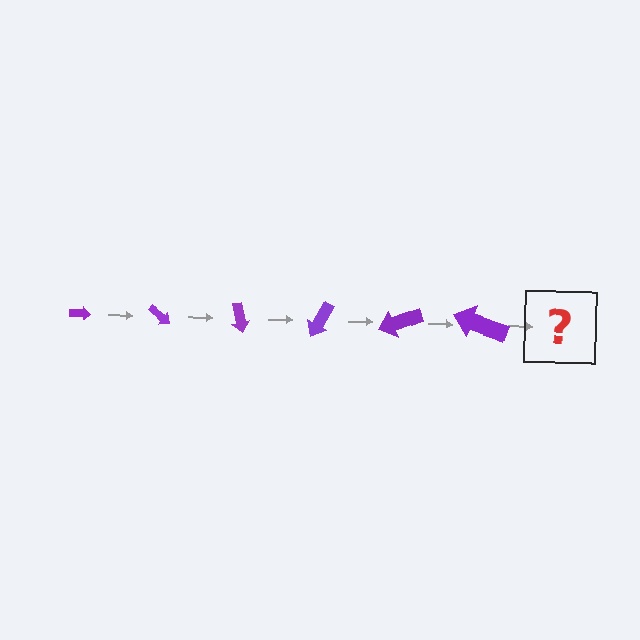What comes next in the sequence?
The next element should be an arrow, larger than the previous one and rotated 240 degrees from the start.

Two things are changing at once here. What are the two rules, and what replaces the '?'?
The two rules are that the arrow grows larger each step and it rotates 40 degrees each step. The '?' should be an arrow, larger than the previous one and rotated 240 degrees from the start.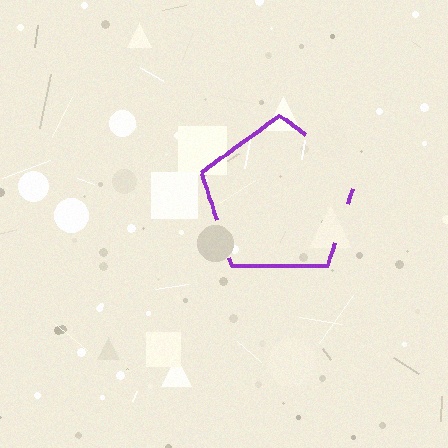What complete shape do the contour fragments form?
The contour fragments form a pentagon.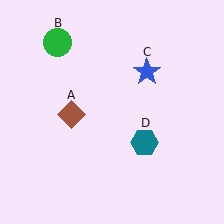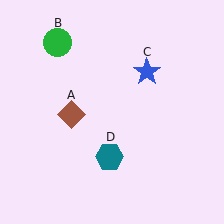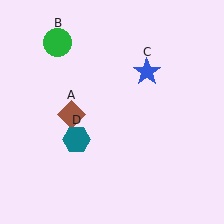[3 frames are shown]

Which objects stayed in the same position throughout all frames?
Brown diamond (object A) and green circle (object B) and blue star (object C) remained stationary.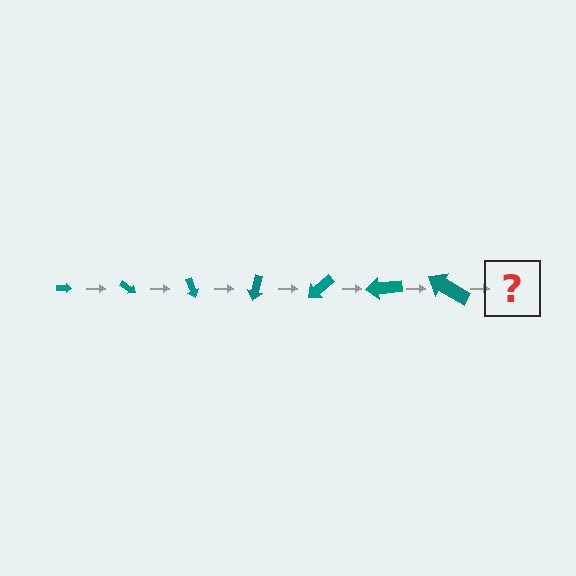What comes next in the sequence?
The next element should be an arrow, larger than the previous one and rotated 245 degrees from the start.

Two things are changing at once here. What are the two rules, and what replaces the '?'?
The two rules are that the arrow grows larger each step and it rotates 35 degrees each step. The '?' should be an arrow, larger than the previous one and rotated 245 degrees from the start.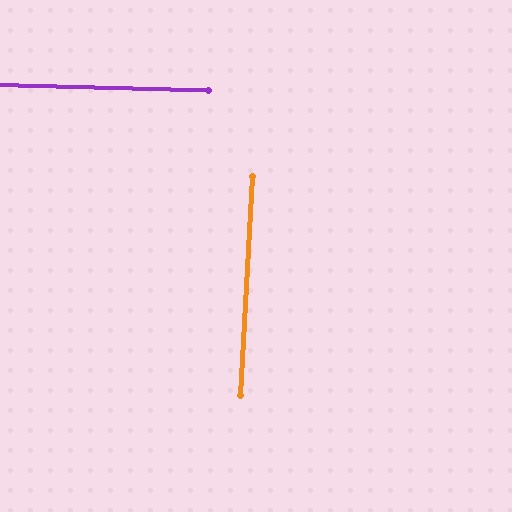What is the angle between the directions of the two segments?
Approximately 88 degrees.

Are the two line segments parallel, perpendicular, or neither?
Perpendicular — they meet at approximately 88°.